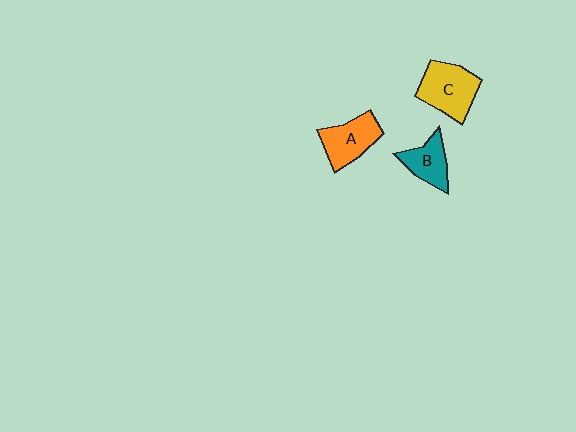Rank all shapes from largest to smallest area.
From largest to smallest: C (yellow), A (orange), B (teal).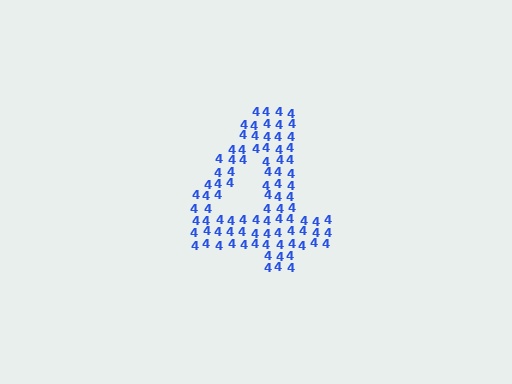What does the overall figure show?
The overall figure shows the digit 4.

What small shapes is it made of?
It is made of small digit 4's.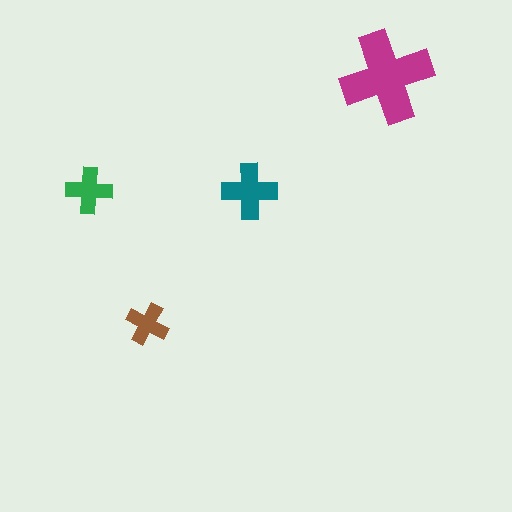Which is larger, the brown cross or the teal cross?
The teal one.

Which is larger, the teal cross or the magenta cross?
The magenta one.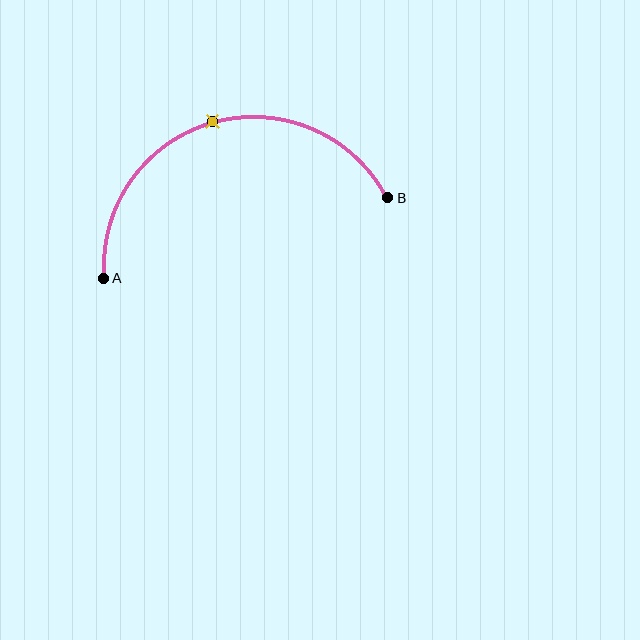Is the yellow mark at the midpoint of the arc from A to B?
Yes. The yellow mark lies on the arc at equal arc-length from both A and B — it is the arc midpoint.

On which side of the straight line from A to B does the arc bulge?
The arc bulges above the straight line connecting A and B.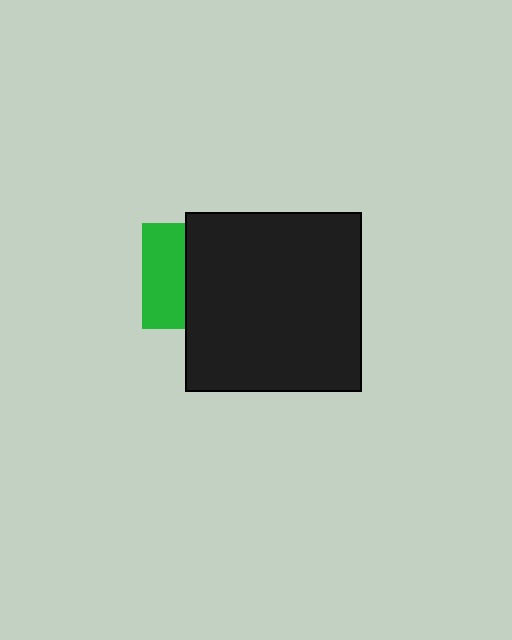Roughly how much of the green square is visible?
A small part of it is visible (roughly 42%).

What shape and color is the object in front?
The object in front is a black rectangle.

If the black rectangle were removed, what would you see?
You would see the complete green square.